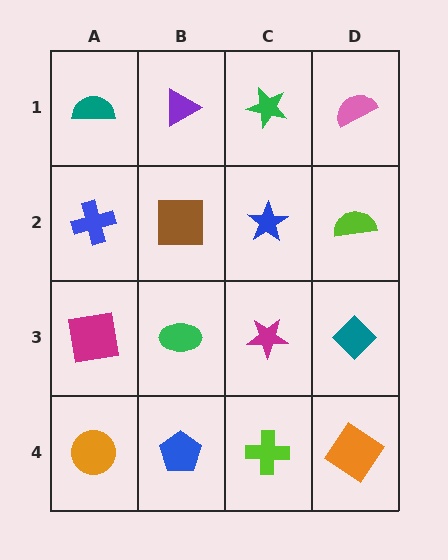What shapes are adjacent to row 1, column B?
A brown square (row 2, column B), a teal semicircle (row 1, column A), a green star (row 1, column C).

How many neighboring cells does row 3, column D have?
3.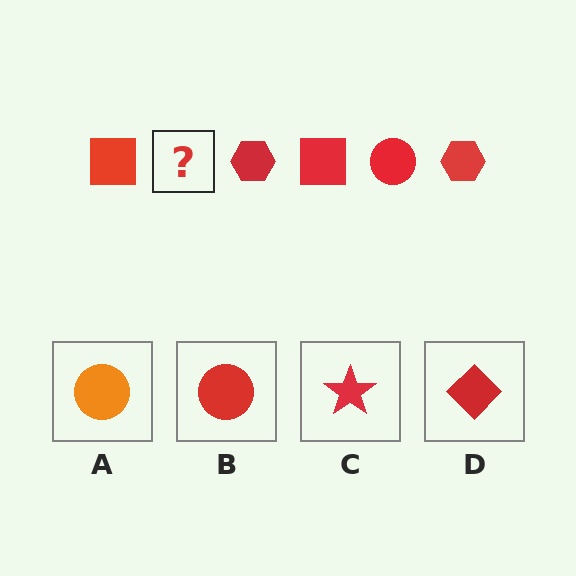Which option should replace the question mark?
Option B.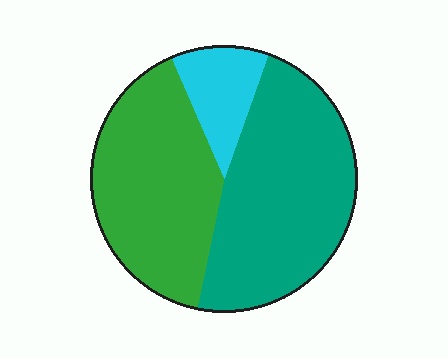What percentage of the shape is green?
Green covers around 40% of the shape.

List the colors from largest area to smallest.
From largest to smallest: teal, green, cyan.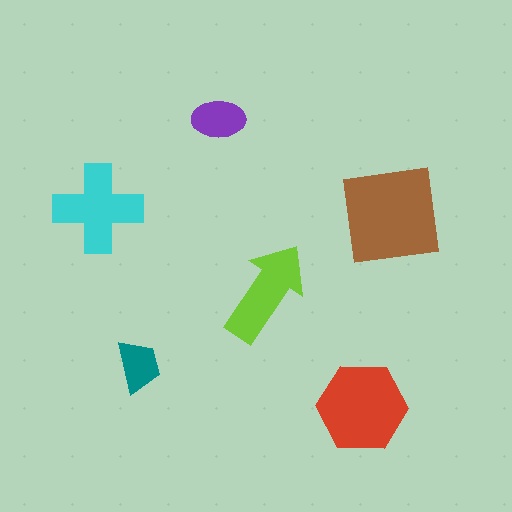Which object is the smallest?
The teal trapezoid.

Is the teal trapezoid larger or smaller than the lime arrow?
Smaller.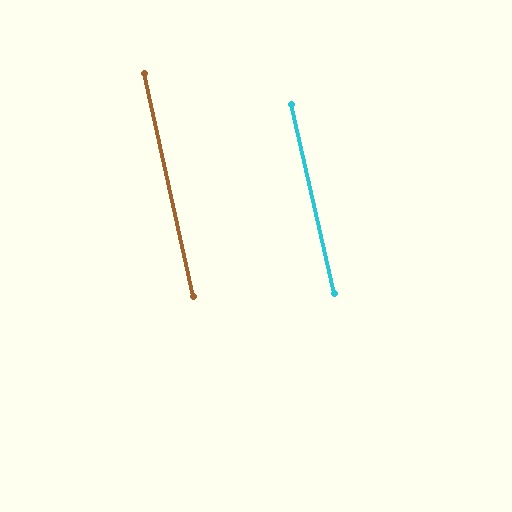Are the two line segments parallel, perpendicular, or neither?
Parallel — their directions differ by only 0.5°.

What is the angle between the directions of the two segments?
Approximately 1 degree.